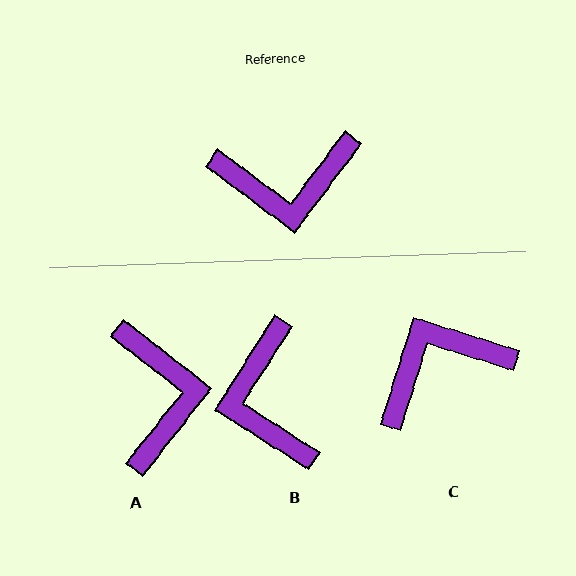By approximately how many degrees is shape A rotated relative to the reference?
Approximately 89 degrees counter-clockwise.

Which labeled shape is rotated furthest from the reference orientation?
C, about 160 degrees away.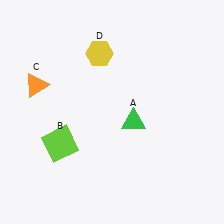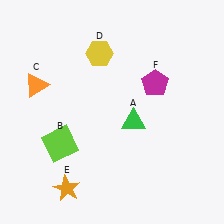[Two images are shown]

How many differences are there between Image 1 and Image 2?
There are 2 differences between the two images.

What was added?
An orange star (E), a magenta pentagon (F) were added in Image 2.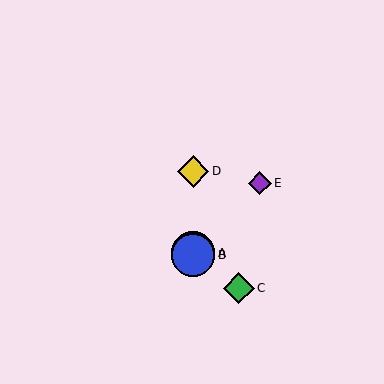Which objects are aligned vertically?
Objects A, B, D are aligned vertically.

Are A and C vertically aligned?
No, A is at x≈193 and C is at x≈239.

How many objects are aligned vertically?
3 objects (A, B, D) are aligned vertically.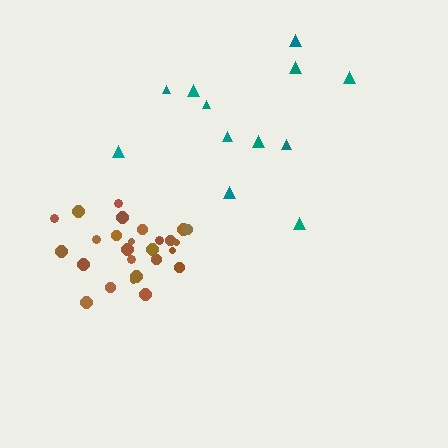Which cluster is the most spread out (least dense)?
Teal.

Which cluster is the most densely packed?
Brown.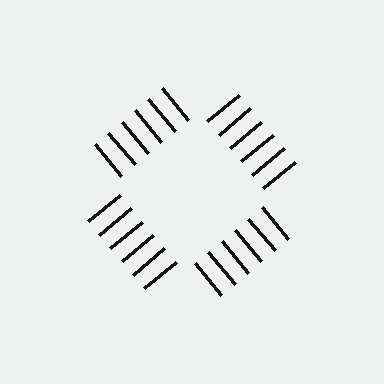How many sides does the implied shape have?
4 sides — the line-ends trace a square.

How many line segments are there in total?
24 — 6 along each of the 4 edges.